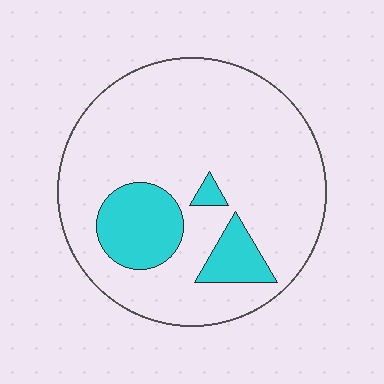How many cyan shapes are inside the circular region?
3.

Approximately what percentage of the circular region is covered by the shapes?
Approximately 15%.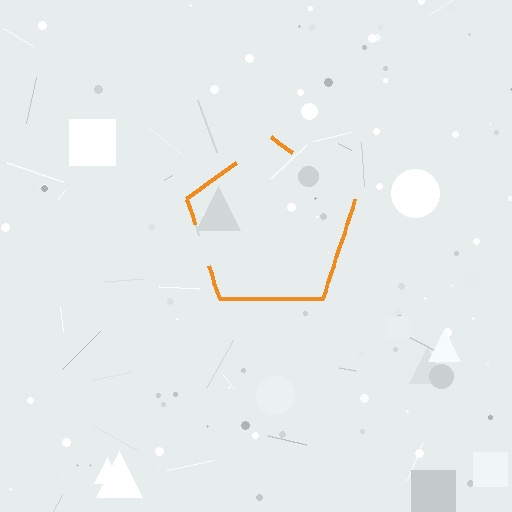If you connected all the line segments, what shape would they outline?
They would outline a pentagon.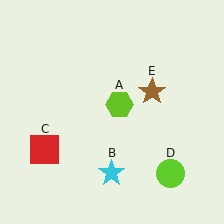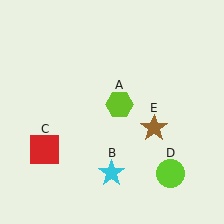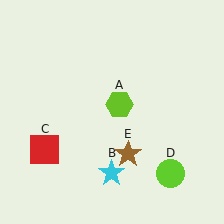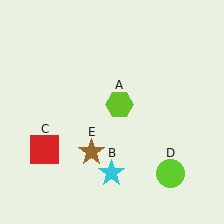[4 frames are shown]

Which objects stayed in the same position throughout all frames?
Lime hexagon (object A) and cyan star (object B) and red square (object C) and lime circle (object D) remained stationary.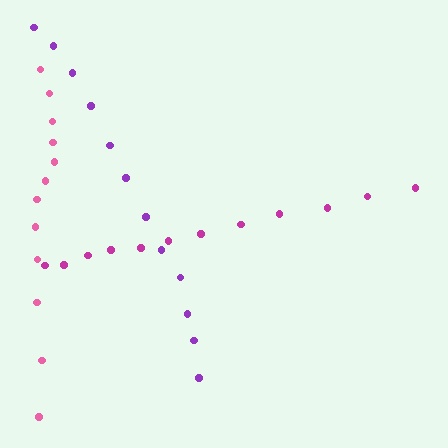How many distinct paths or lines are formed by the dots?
There are 3 distinct paths.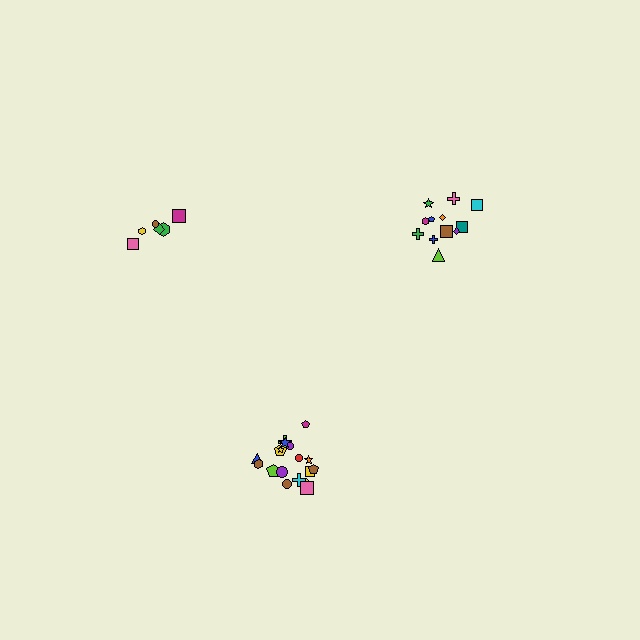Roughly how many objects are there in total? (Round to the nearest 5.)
Roughly 35 objects in total.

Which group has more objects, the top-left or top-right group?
The top-right group.